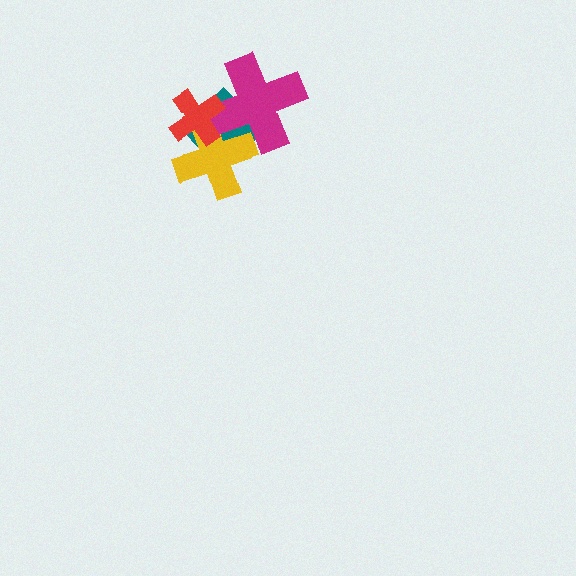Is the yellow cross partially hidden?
Yes, it is partially covered by another shape.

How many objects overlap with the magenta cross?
3 objects overlap with the magenta cross.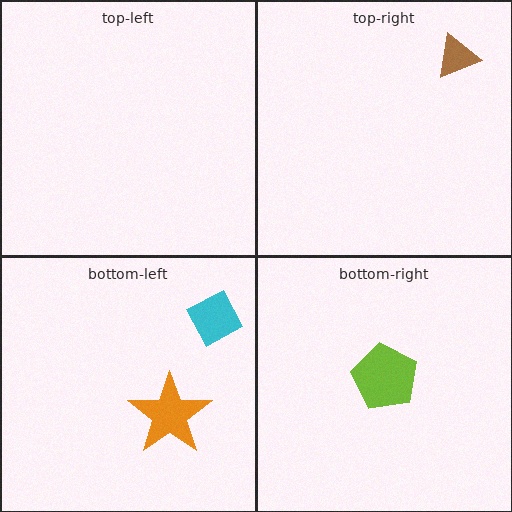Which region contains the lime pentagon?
The bottom-right region.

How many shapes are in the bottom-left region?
2.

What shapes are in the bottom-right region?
The lime pentagon.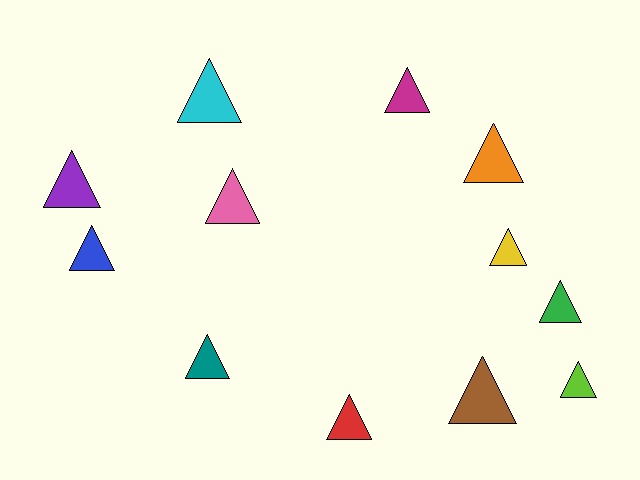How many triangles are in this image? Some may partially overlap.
There are 12 triangles.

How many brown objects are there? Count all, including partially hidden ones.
There is 1 brown object.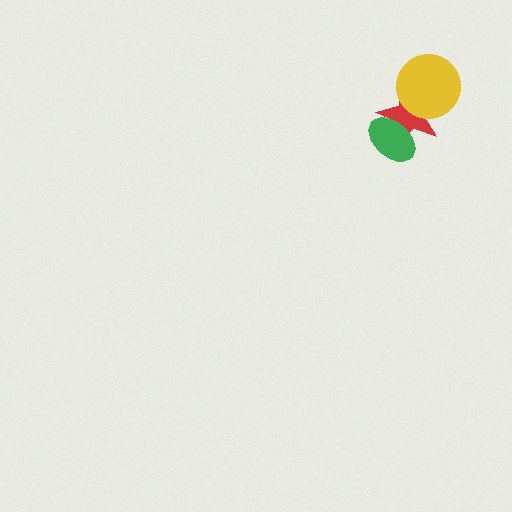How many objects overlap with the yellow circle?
1 object overlaps with the yellow circle.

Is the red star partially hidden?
Yes, it is partially covered by another shape.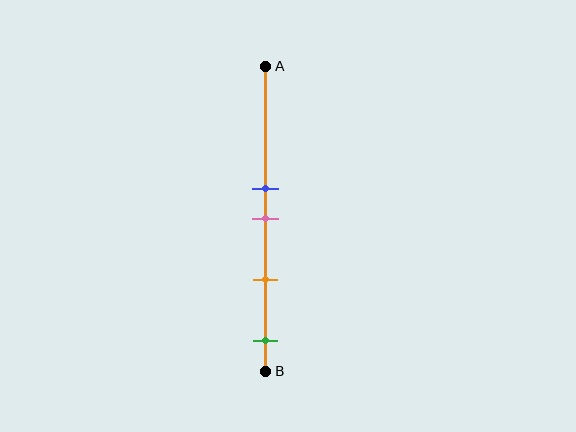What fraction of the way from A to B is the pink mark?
The pink mark is approximately 50% (0.5) of the way from A to B.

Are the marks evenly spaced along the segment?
No, the marks are not evenly spaced.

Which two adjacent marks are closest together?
The blue and pink marks are the closest adjacent pair.